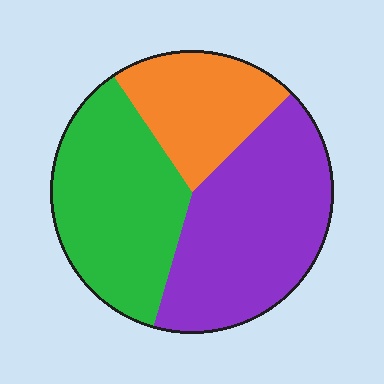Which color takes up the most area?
Purple, at roughly 40%.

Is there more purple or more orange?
Purple.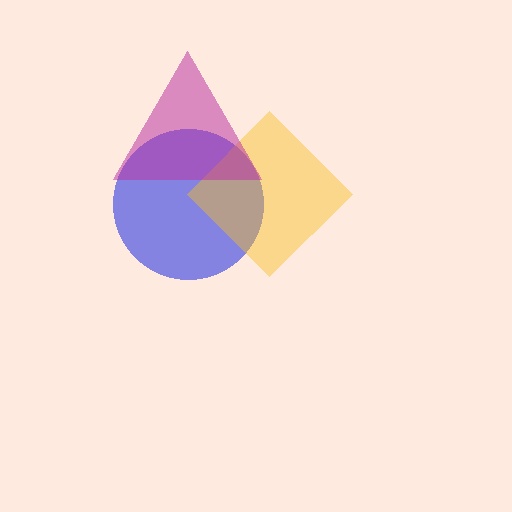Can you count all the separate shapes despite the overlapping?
Yes, there are 3 separate shapes.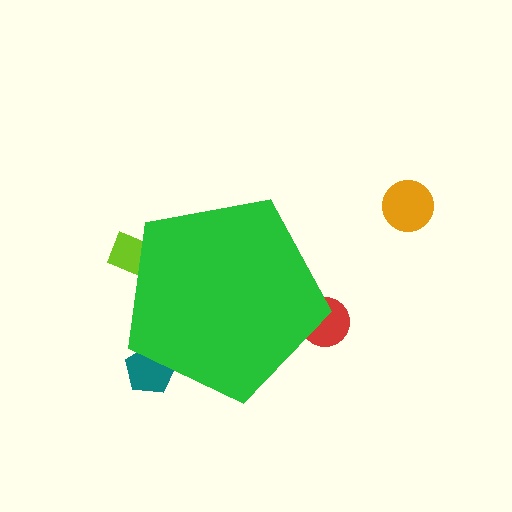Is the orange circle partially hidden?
No, the orange circle is fully visible.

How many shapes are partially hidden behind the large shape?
3 shapes are partially hidden.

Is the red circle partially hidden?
Yes, the red circle is partially hidden behind the green pentagon.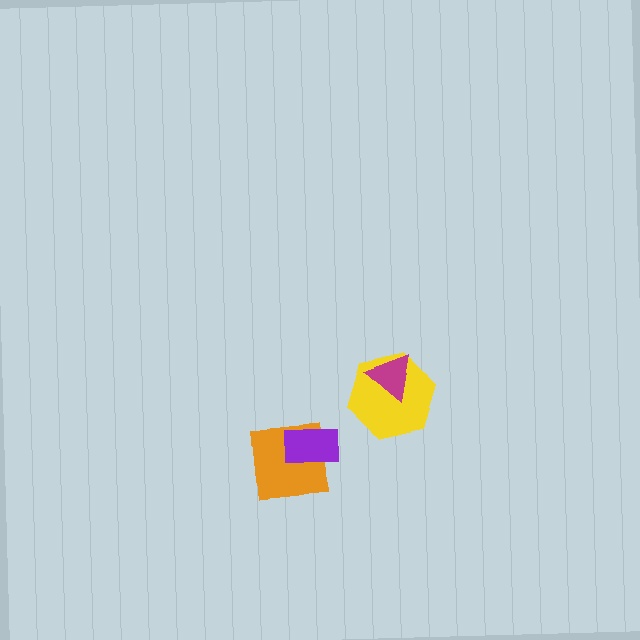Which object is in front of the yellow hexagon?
The magenta triangle is in front of the yellow hexagon.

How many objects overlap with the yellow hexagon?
1 object overlaps with the yellow hexagon.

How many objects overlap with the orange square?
1 object overlaps with the orange square.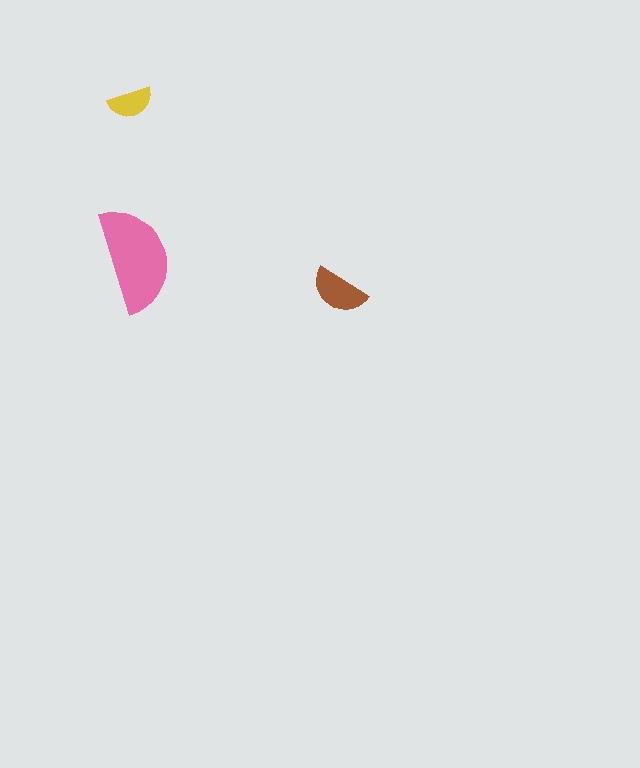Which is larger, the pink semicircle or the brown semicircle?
The pink one.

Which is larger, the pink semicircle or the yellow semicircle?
The pink one.